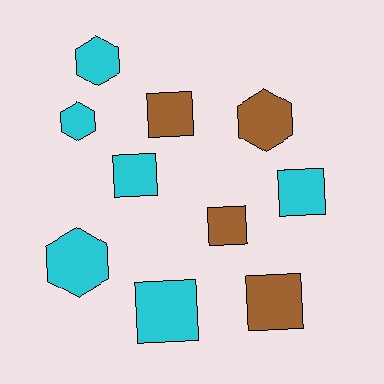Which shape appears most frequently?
Square, with 6 objects.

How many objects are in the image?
There are 10 objects.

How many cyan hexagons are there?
There are 3 cyan hexagons.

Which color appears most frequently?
Cyan, with 6 objects.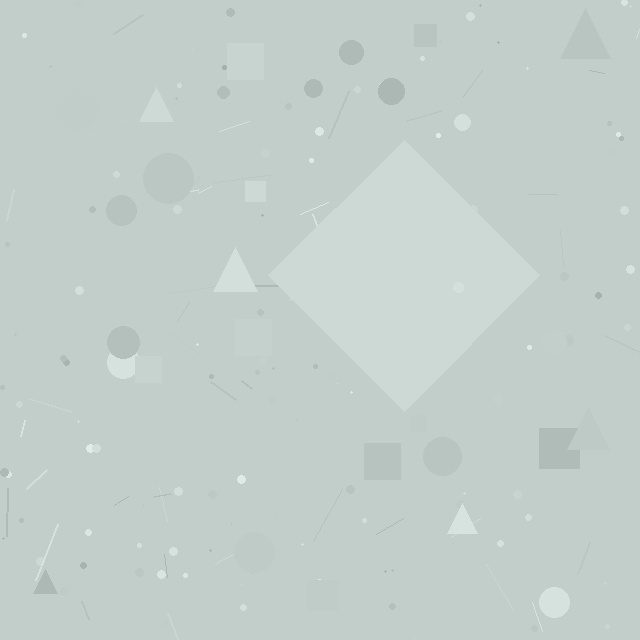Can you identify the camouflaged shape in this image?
The camouflaged shape is a diamond.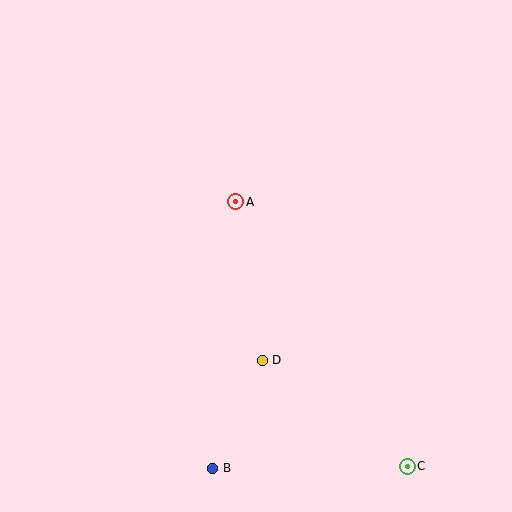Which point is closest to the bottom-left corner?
Point B is closest to the bottom-left corner.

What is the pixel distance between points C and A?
The distance between C and A is 315 pixels.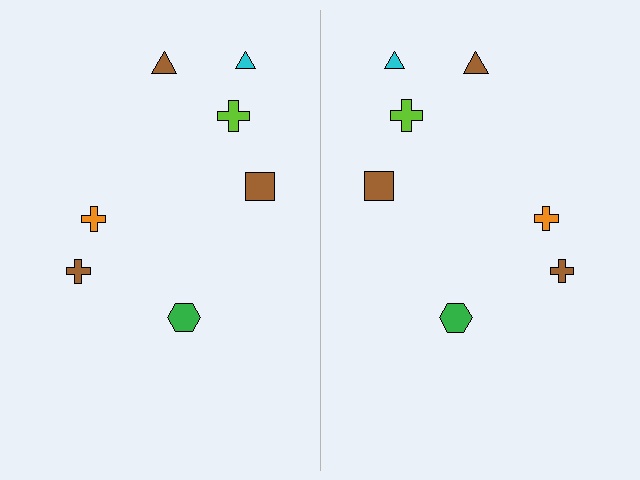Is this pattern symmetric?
Yes, this pattern has bilateral (reflection) symmetry.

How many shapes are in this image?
There are 14 shapes in this image.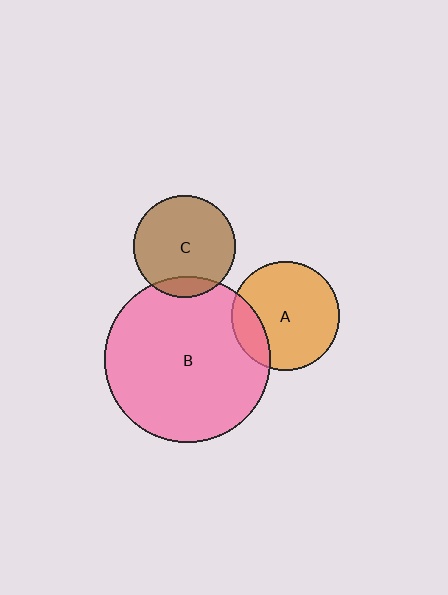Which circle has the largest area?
Circle B (pink).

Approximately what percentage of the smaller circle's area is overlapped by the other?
Approximately 20%.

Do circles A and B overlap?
Yes.